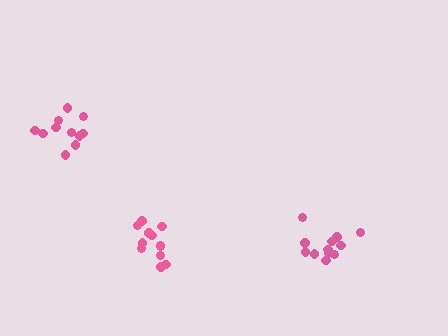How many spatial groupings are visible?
There are 3 spatial groupings.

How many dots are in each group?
Group 1: 12 dots, Group 2: 11 dots, Group 3: 12 dots (35 total).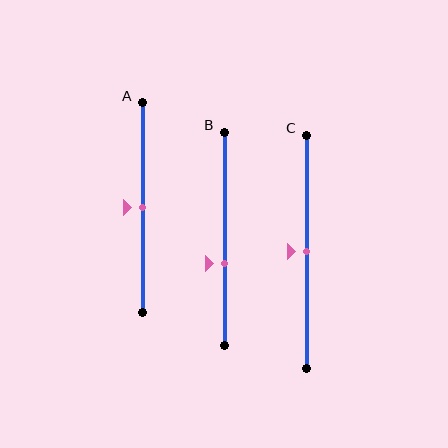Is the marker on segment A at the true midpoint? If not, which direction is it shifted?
Yes, the marker on segment A is at the true midpoint.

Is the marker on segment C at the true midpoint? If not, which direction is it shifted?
Yes, the marker on segment C is at the true midpoint.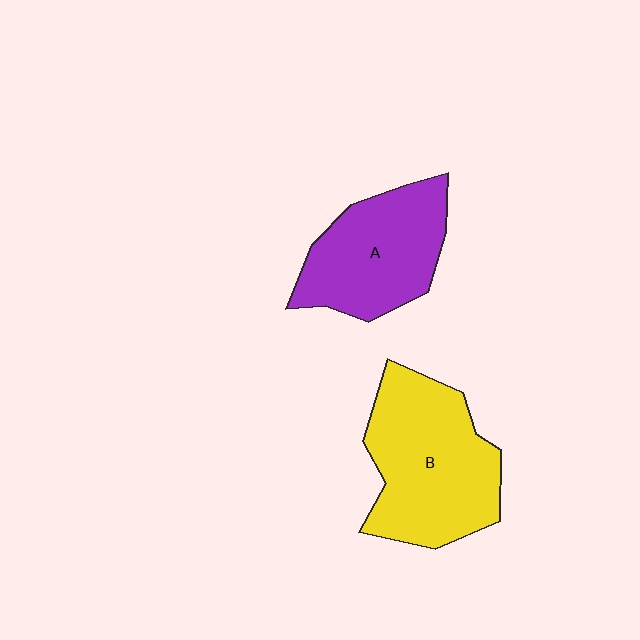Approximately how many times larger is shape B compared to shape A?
Approximately 1.3 times.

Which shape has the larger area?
Shape B (yellow).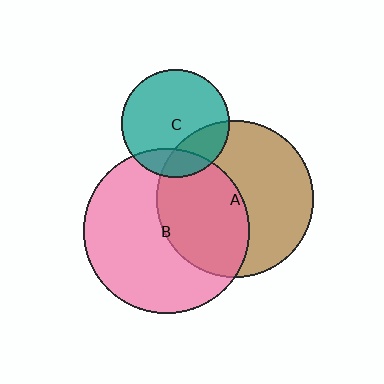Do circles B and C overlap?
Yes.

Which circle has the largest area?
Circle B (pink).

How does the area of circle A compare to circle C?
Approximately 2.1 times.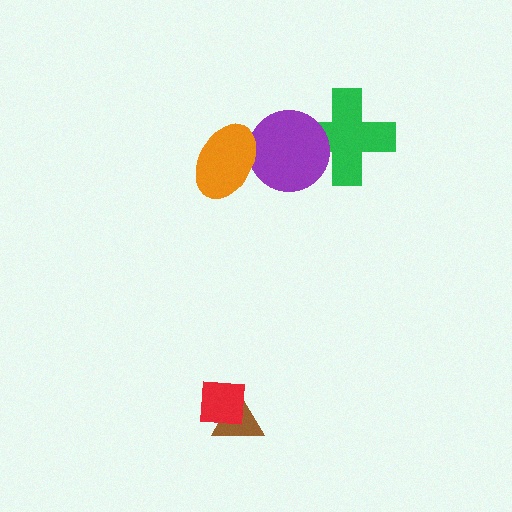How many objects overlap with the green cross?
1 object overlaps with the green cross.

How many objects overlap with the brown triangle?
1 object overlaps with the brown triangle.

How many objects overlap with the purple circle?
2 objects overlap with the purple circle.